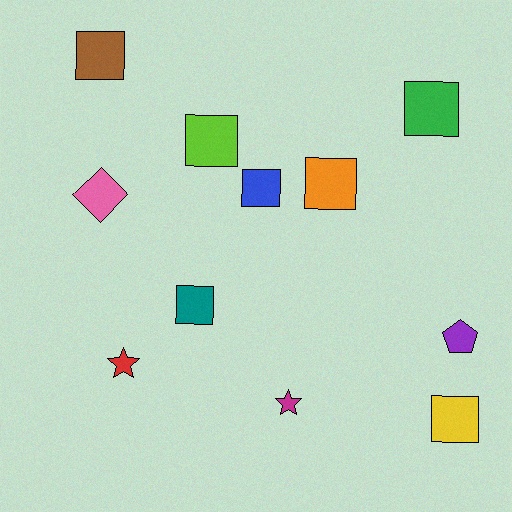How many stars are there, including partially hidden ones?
There are 2 stars.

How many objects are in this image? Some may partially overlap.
There are 11 objects.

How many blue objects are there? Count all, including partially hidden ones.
There is 1 blue object.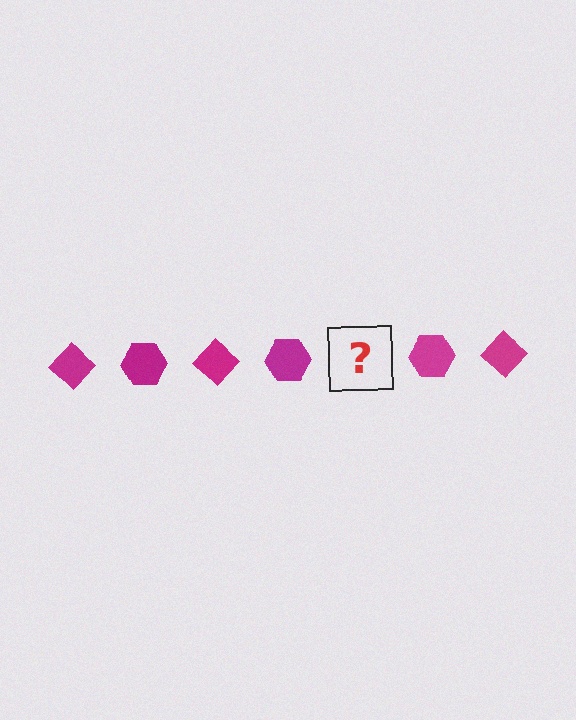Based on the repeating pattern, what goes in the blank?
The blank should be a magenta diamond.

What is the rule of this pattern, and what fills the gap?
The rule is that the pattern cycles through diamond, hexagon shapes in magenta. The gap should be filled with a magenta diamond.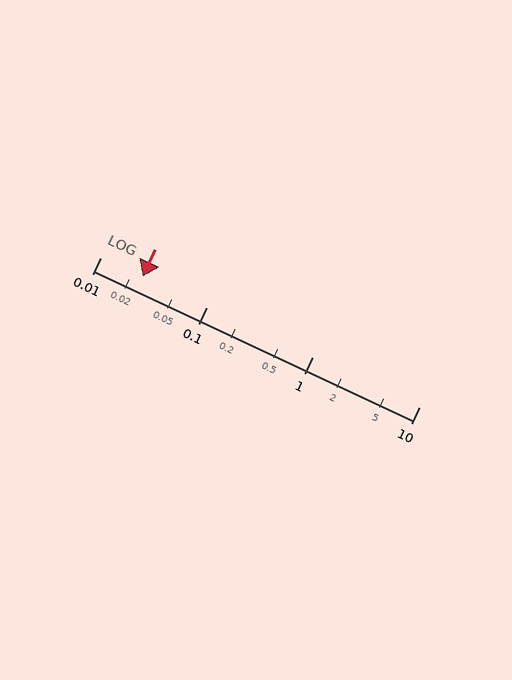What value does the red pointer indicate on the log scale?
The pointer indicates approximately 0.025.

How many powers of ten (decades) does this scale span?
The scale spans 3 decades, from 0.01 to 10.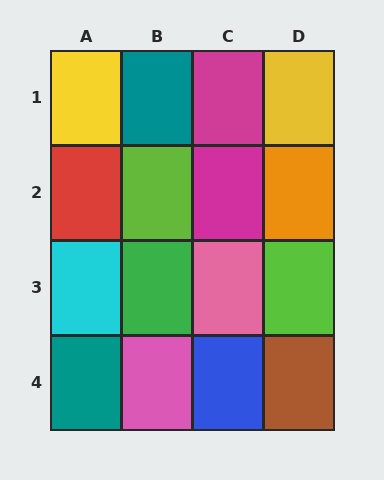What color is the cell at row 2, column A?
Red.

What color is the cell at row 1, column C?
Magenta.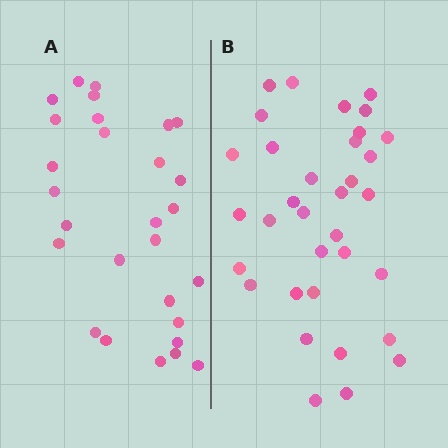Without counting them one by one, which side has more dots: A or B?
Region B (the right region) has more dots.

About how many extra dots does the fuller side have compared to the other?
Region B has about 6 more dots than region A.